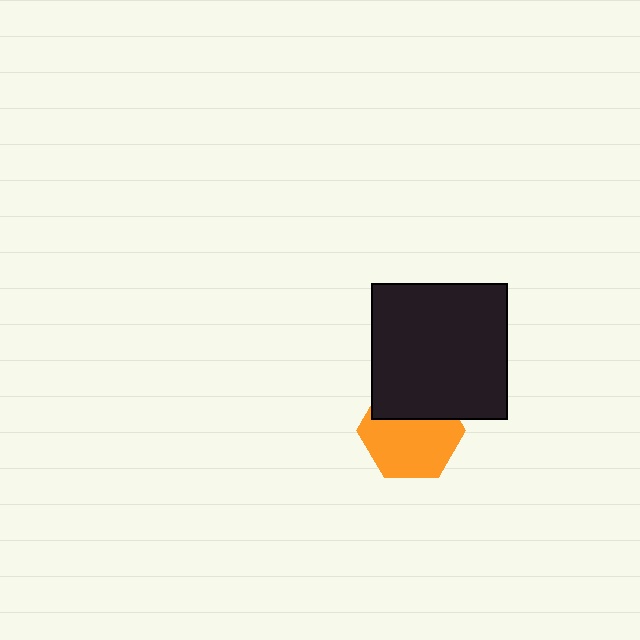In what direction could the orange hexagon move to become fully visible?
The orange hexagon could move down. That would shift it out from behind the black square entirely.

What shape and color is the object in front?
The object in front is a black square.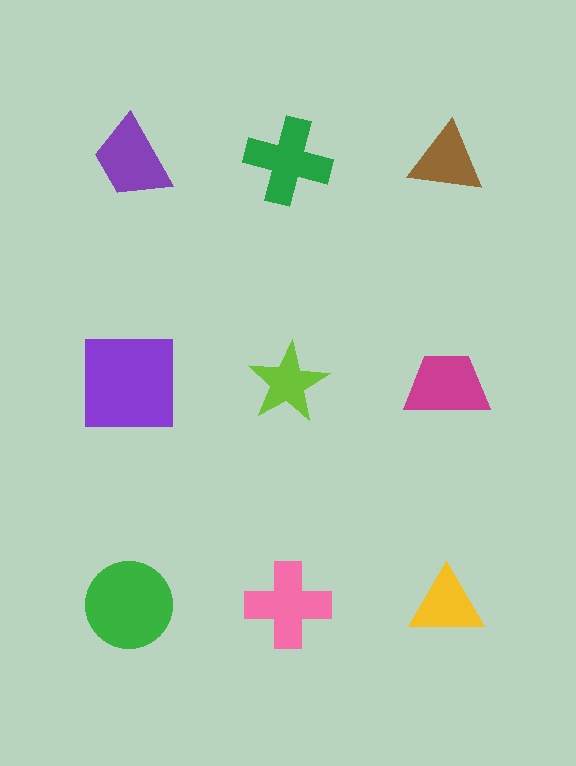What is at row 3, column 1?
A green circle.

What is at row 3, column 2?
A pink cross.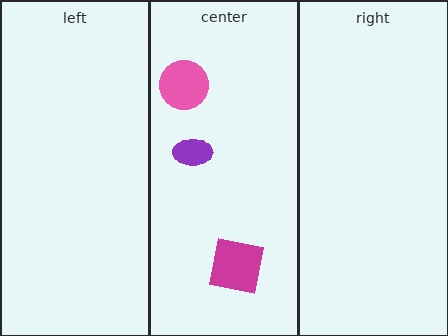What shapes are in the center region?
The pink circle, the purple ellipse, the magenta square.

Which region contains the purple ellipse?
The center region.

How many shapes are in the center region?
3.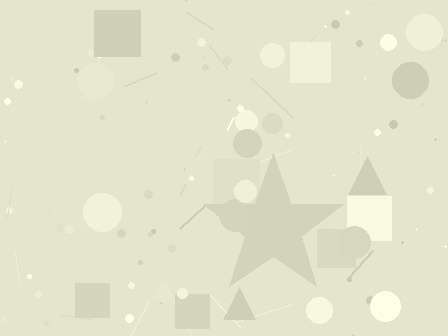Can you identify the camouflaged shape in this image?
The camouflaged shape is a star.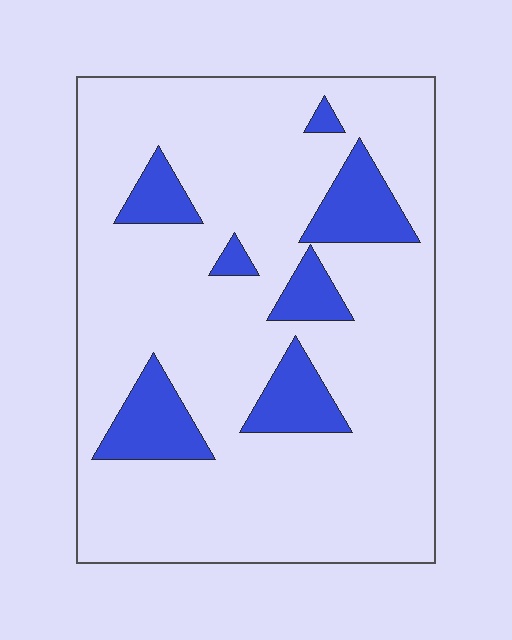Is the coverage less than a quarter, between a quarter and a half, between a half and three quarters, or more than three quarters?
Less than a quarter.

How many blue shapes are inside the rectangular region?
7.